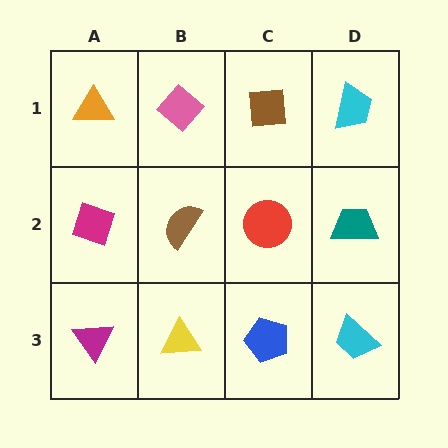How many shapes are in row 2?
4 shapes.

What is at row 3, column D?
A cyan trapezoid.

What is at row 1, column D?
A cyan trapezoid.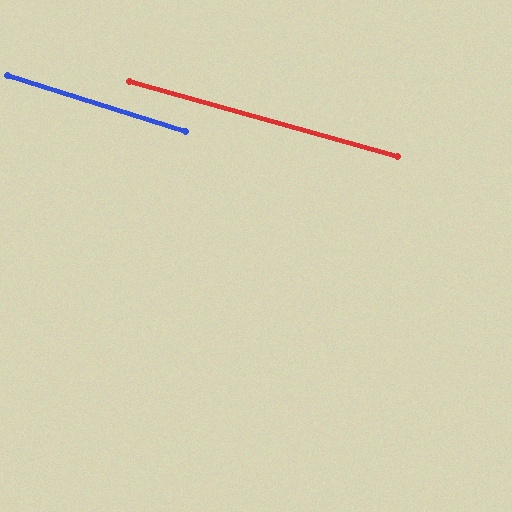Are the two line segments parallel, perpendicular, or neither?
Parallel — their directions differ by only 1.9°.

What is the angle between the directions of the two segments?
Approximately 2 degrees.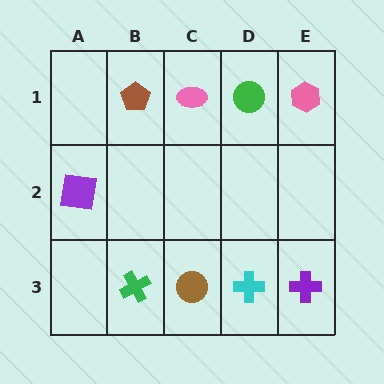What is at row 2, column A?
A purple square.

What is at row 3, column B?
A green cross.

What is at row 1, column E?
A pink hexagon.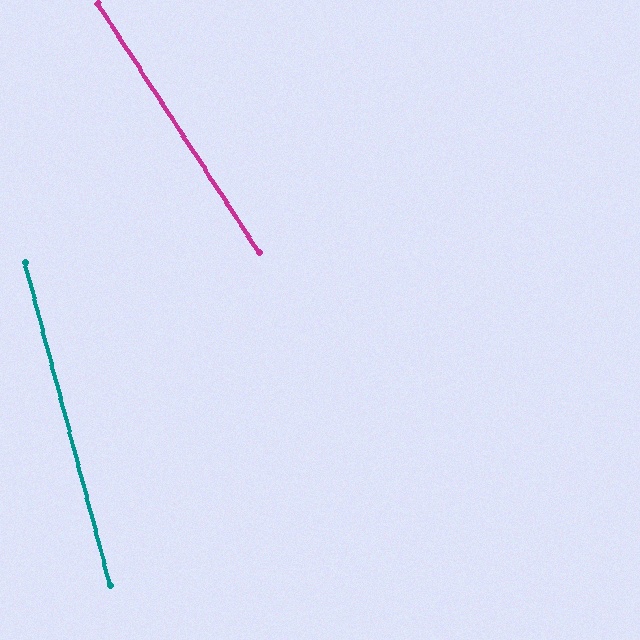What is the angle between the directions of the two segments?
Approximately 18 degrees.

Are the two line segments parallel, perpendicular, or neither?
Neither parallel nor perpendicular — they differ by about 18°.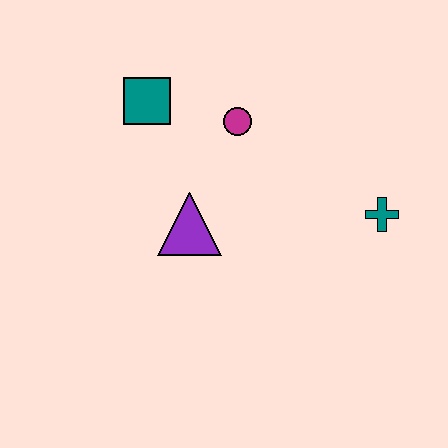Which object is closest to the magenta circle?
The teal square is closest to the magenta circle.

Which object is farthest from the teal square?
The teal cross is farthest from the teal square.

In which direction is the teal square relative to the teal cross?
The teal square is to the left of the teal cross.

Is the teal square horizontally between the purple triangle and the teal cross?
No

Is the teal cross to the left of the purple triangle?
No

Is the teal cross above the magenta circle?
No